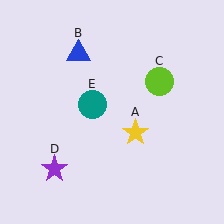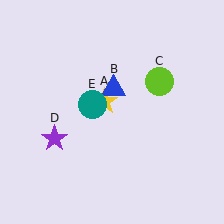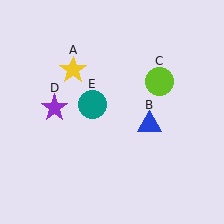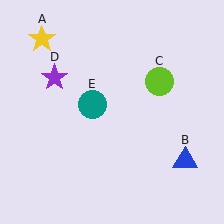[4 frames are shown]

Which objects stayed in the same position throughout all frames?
Lime circle (object C) and teal circle (object E) remained stationary.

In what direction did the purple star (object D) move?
The purple star (object D) moved up.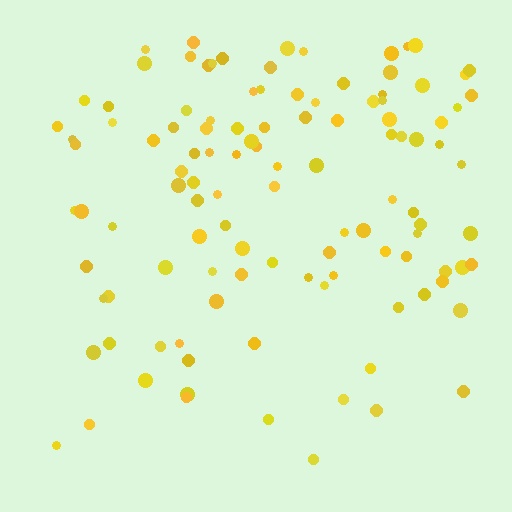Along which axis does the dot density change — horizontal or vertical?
Vertical.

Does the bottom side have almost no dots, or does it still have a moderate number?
Still a moderate number, just noticeably fewer than the top.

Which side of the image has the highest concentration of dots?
The top.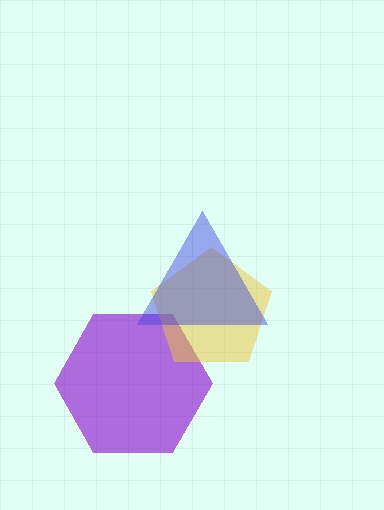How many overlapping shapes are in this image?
There are 3 overlapping shapes in the image.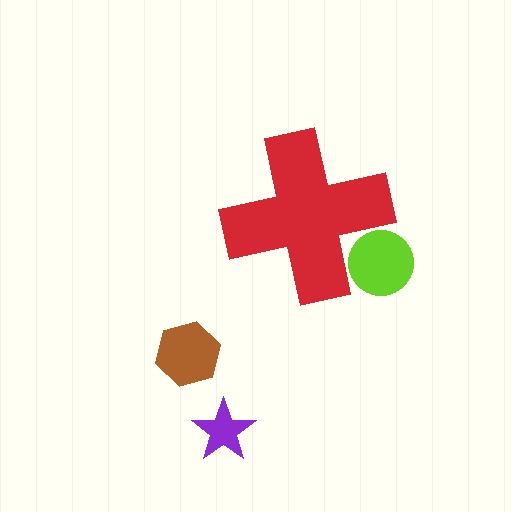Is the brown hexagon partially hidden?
No, the brown hexagon is fully visible.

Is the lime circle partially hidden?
Yes, the lime circle is partially hidden behind the red cross.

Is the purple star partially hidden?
No, the purple star is fully visible.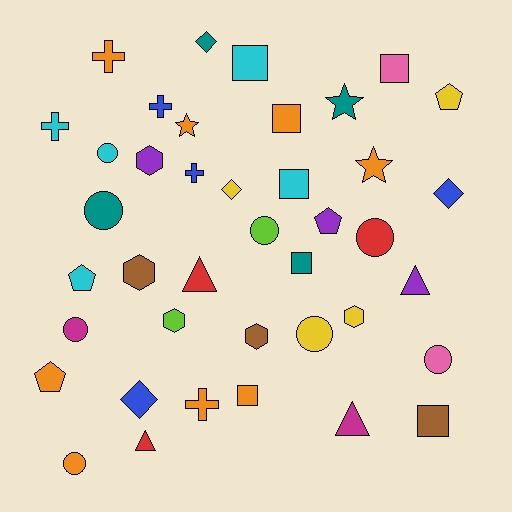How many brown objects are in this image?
There are 3 brown objects.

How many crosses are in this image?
There are 5 crosses.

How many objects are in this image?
There are 40 objects.